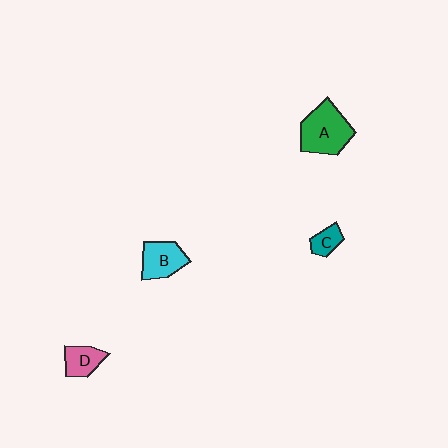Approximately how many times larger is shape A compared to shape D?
Approximately 2.0 times.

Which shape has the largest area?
Shape A (green).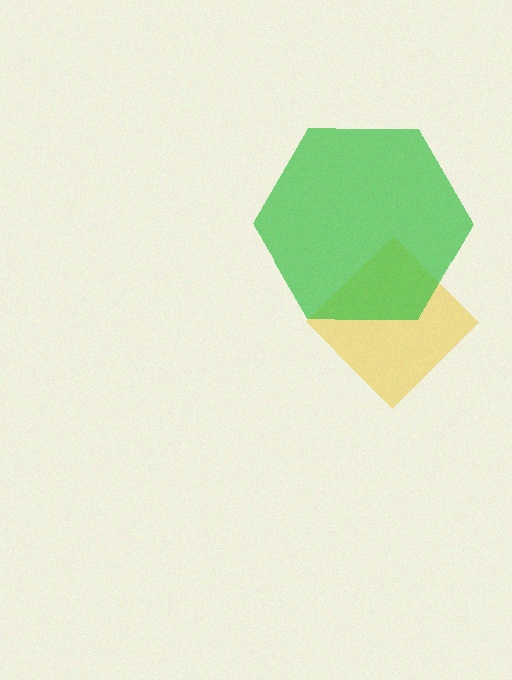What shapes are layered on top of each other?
The layered shapes are: a yellow diamond, a green hexagon.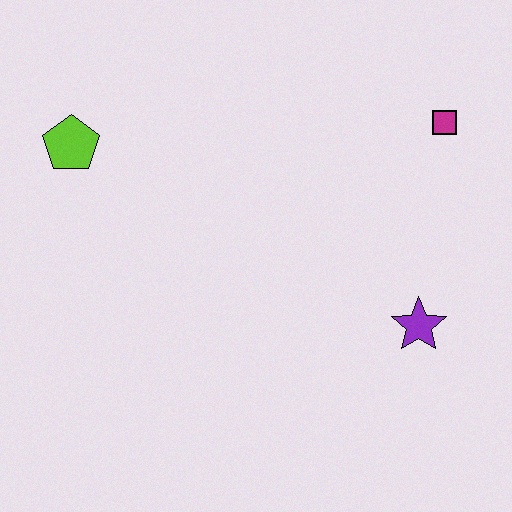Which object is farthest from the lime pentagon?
The purple star is farthest from the lime pentagon.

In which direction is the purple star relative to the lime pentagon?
The purple star is to the right of the lime pentagon.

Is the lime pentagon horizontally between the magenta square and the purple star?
No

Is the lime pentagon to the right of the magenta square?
No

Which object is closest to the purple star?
The magenta square is closest to the purple star.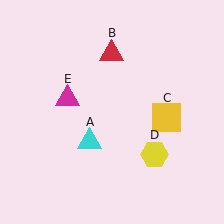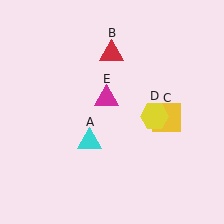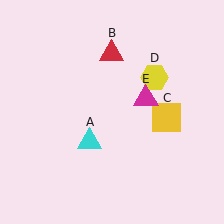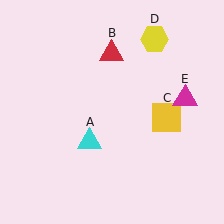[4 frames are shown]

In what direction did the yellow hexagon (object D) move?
The yellow hexagon (object D) moved up.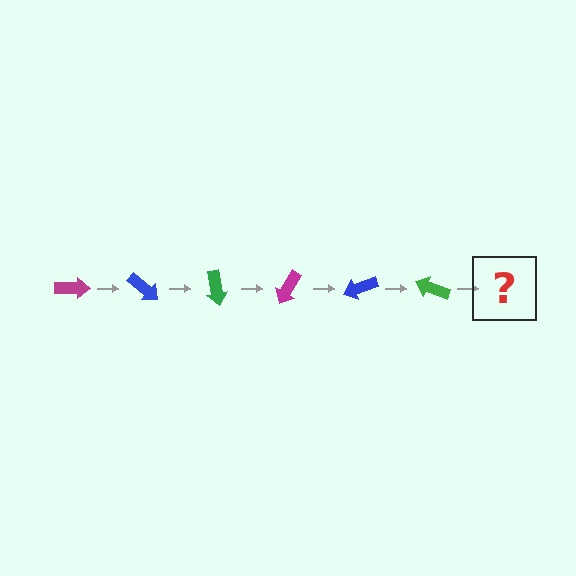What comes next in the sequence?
The next element should be a magenta arrow, rotated 240 degrees from the start.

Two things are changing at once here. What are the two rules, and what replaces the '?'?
The two rules are that it rotates 40 degrees each step and the color cycles through magenta, blue, and green. The '?' should be a magenta arrow, rotated 240 degrees from the start.